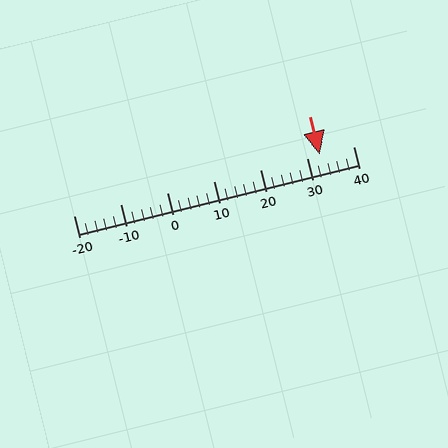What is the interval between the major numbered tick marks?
The major tick marks are spaced 10 units apart.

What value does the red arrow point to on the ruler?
The red arrow points to approximately 33.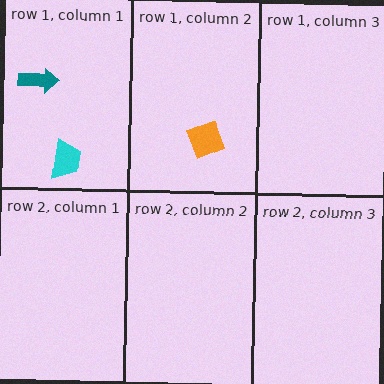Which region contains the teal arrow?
The row 1, column 1 region.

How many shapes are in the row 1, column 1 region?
2.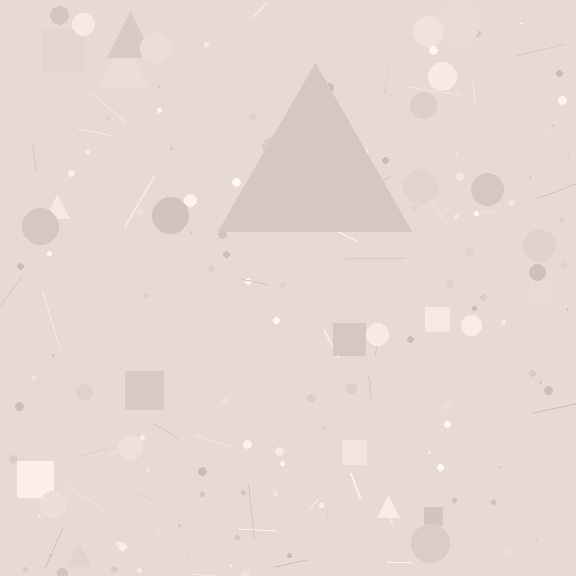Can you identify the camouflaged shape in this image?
The camouflaged shape is a triangle.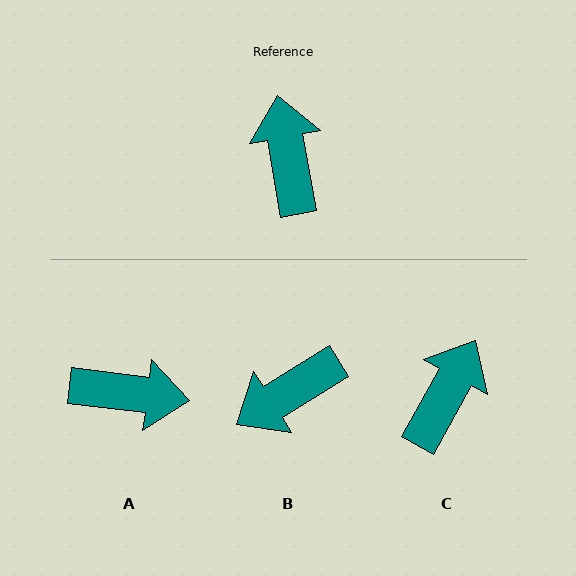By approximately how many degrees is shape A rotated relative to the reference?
Approximately 107 degrees clockwise.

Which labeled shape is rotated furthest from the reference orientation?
B, about 112 degrees away.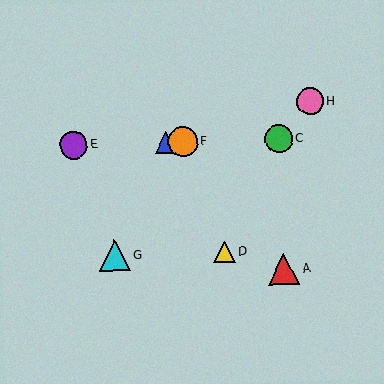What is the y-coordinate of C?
Object C is at y≈139.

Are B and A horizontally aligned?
No, B is at y≈142 and A is at y≈269.